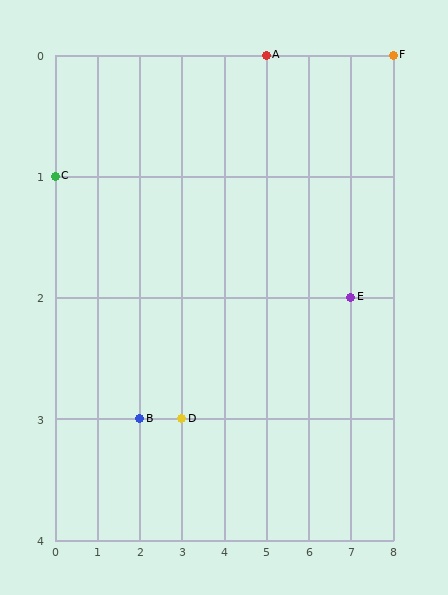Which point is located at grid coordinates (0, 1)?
Point C is at (0, 1).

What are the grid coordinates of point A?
Point A is at grid coordinates (5, 0).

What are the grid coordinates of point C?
Point C is at grid coordinates (0, 1).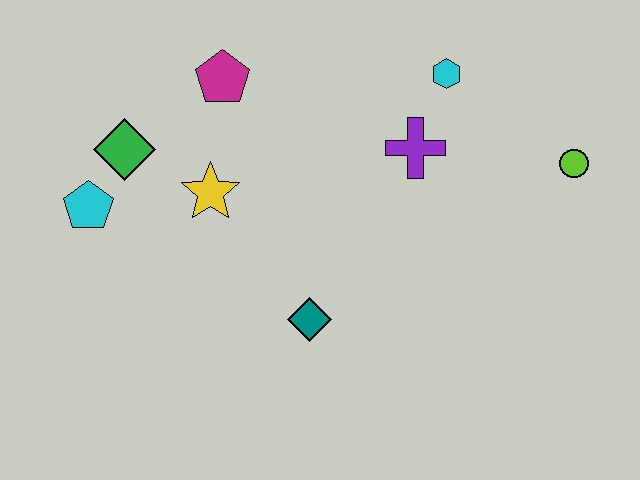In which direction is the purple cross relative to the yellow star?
The purple cross is to the right of the yellow star.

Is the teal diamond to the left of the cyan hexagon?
Yes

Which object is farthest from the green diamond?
The lime circle is farthest from the green diamond.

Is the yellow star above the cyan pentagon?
Yes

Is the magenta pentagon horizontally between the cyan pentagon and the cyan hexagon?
Yes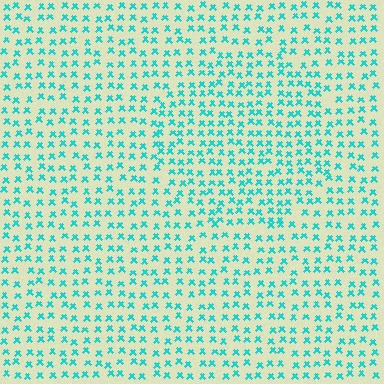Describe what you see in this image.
The image contains small cyan elements arranged at two different densities. A circle-shaped region is visible where the elements are more densely packed than the surrounding area.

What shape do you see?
I see a circle.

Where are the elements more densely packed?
The elements are more densely packed inside the circle boundary.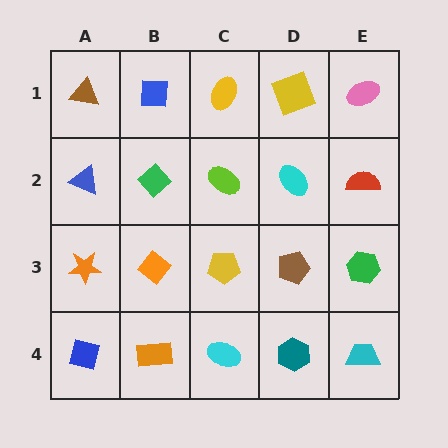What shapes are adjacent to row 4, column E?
A green hexagon (row 3, column E), a teal hexagon (row 4, column D).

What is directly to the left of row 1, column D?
A yellow ellipse.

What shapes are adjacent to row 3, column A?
A blue triangle (row 2, column A), a blue square (row 4, column A), an orange diamond (row 3, column B).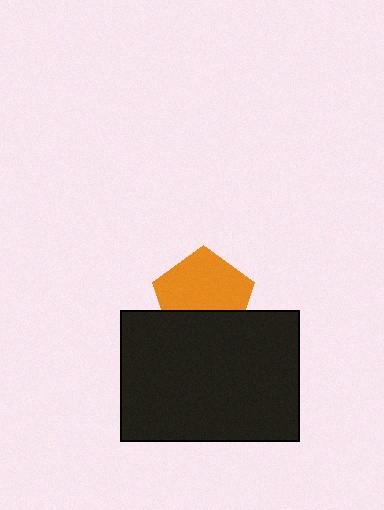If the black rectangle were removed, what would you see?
You would see the complete orange pentagon.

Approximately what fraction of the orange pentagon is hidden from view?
Roughly 36% of the orange pentagon is hidden behind the black rectangle.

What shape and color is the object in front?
The object in front is a black rectangle.